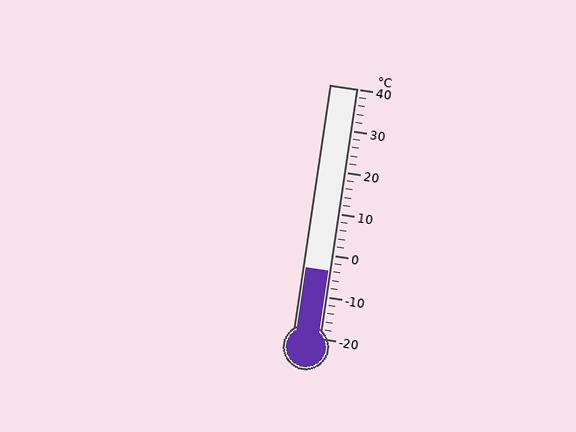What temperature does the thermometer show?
The thermometer shows approximately -4°C.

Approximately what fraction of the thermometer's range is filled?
The thermometer is filled to approximately 25% of its range.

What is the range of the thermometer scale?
The thermometer scale ranges from -20°C to 40°C.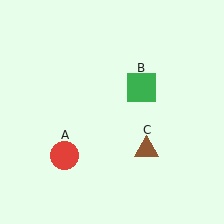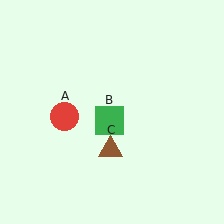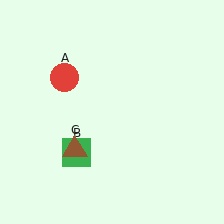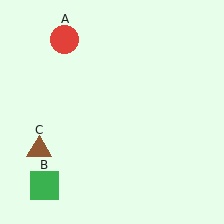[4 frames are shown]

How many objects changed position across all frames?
3 objects changed position: red circle (object A), green square (object B), brown triangle (object C).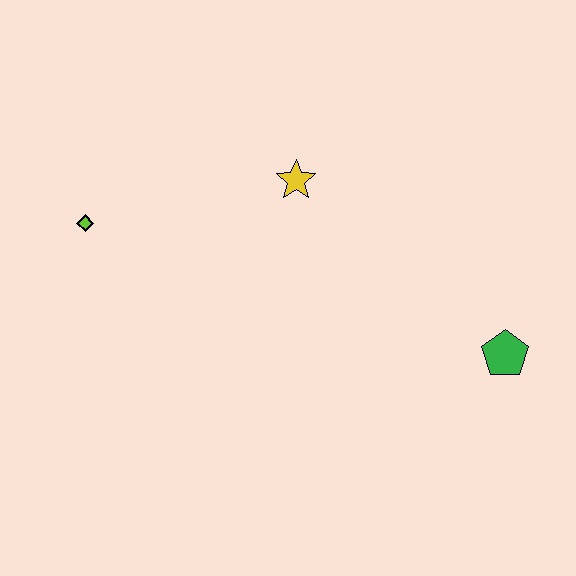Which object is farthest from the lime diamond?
The green pentagon is farthest from the lime diamond.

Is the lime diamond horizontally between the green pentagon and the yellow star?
No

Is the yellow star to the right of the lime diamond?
Yes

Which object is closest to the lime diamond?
The yellow star is closest to the lime diamond.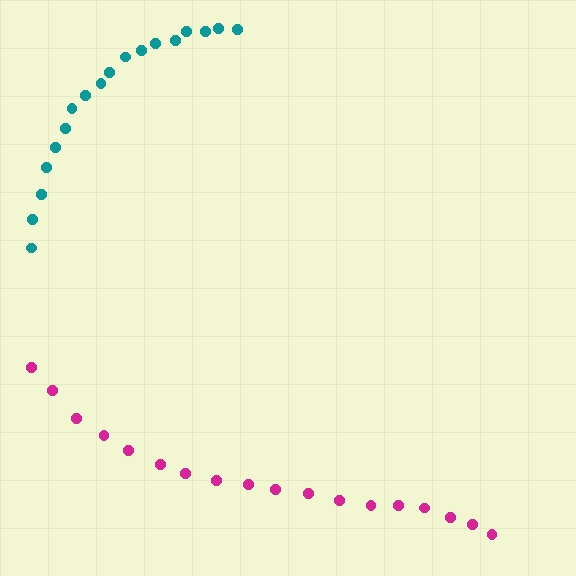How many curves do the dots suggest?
There are 2 distinct paths.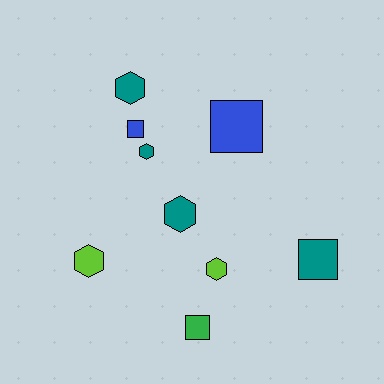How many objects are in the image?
There are 9 objects.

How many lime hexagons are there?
There are 2 lime hexagons.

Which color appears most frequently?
Teal, with 4 objects.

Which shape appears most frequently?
Hexagon, with 5 objects.